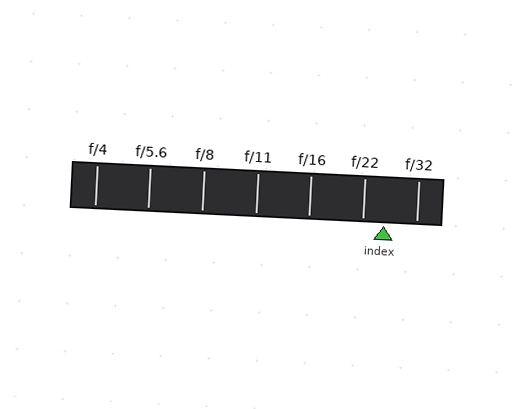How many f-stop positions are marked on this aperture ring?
There are 7 f-stop positions marked.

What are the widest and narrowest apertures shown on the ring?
The widest aperture shown is f/4 and the narrowest is f/32.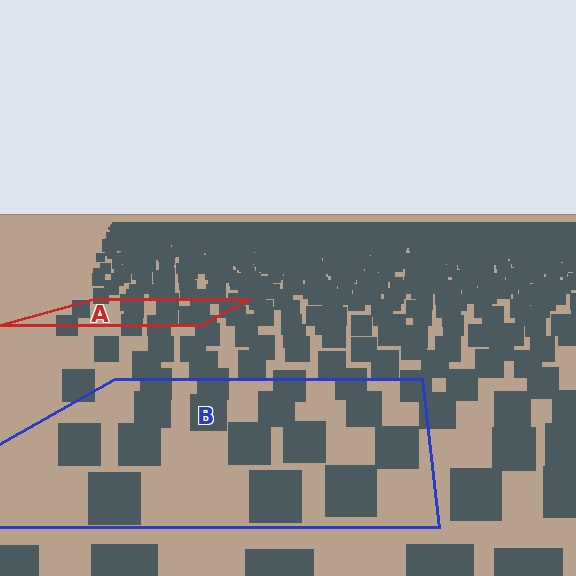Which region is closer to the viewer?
Region B is closer. The texture elements there are larger and more spread out.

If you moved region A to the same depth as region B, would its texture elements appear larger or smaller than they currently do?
They would appear larger. At a closer depth, the same texture elements are projected at a bigger on-screen size.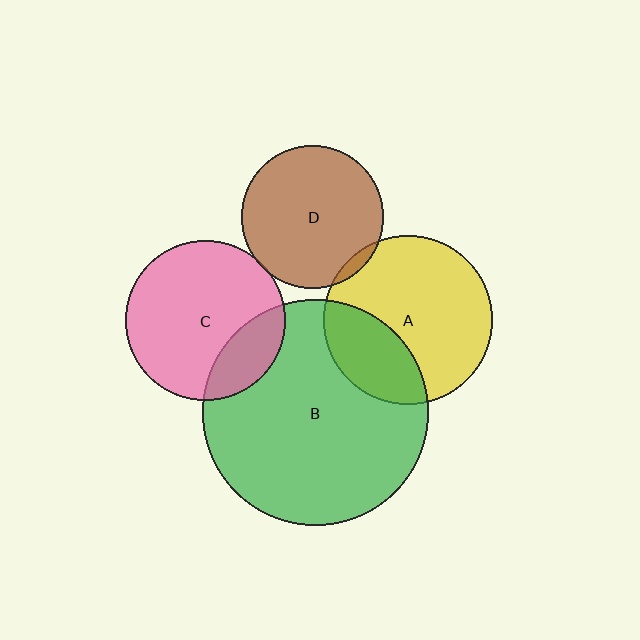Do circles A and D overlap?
Yes.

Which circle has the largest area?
Circle B (green).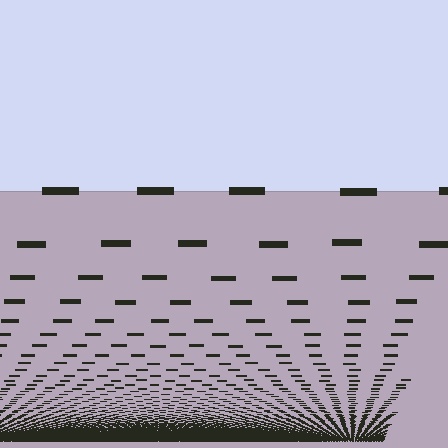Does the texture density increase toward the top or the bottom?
Density increases toward the bottom.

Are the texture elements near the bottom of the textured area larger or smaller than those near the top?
Smaller. The gradient is inverted — elements near the bottom are smaller and denser.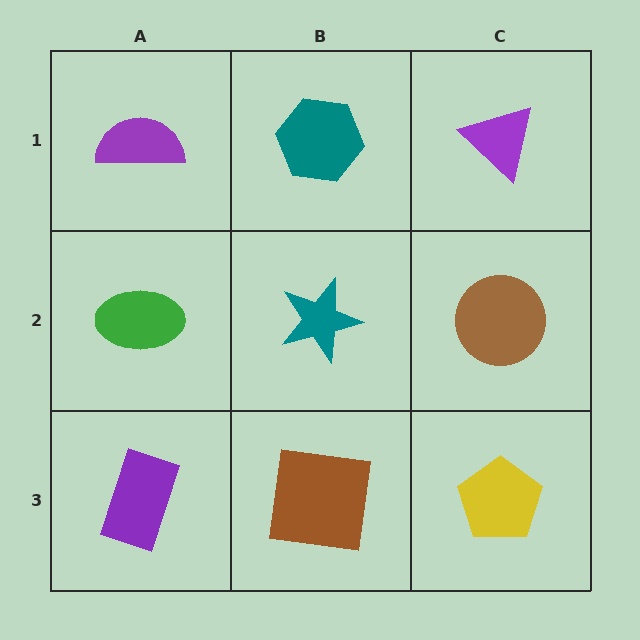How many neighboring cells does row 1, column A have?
2.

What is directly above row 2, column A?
A purple semicircle.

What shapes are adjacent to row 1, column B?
A teal star (row 2, column B), a purple semicircle (row 1, column A), a purple triangle (row 1, column C).